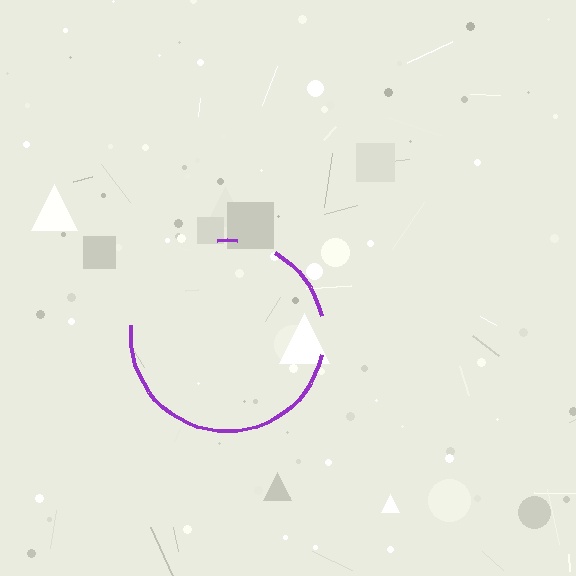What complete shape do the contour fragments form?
The contour fragments form a circle.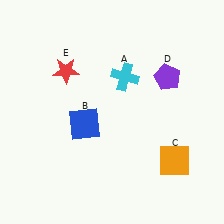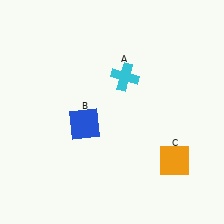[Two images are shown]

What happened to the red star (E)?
The red star (E) was removed in Image 2. It was in the top-left area of Image 1.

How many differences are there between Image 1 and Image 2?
There are 2 differences between the two images.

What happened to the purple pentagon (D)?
The purple pentagon (D) was removed in Image 2. It was in the top-right area of Image 1.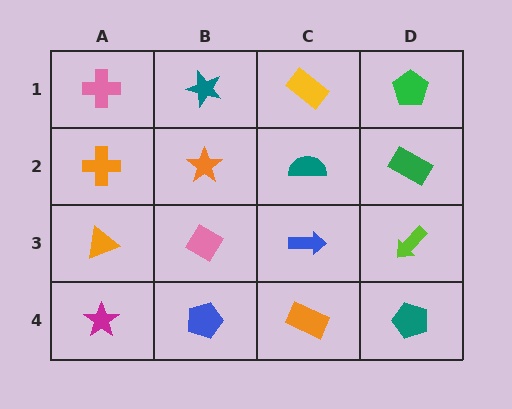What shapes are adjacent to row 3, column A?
An orange cross (row 2, column A), a magenta star (row 4, column A), a pink diamond (row 3, column B).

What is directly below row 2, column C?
A blue arrow.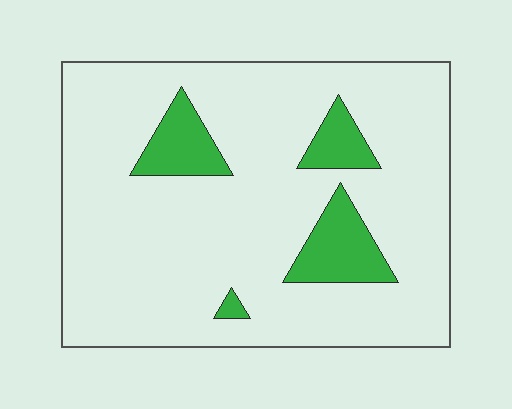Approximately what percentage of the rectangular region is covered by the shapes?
Approximately 15%.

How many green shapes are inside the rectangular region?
4.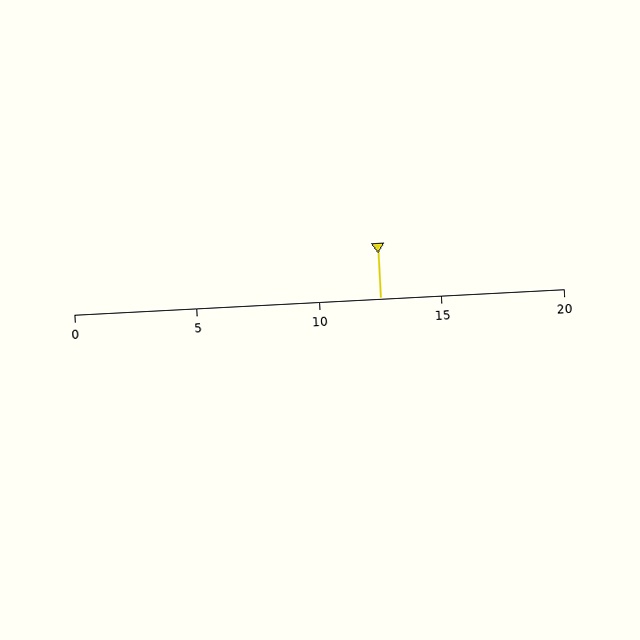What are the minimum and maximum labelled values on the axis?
The axis runs from 0 to 20.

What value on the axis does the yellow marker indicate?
The marker indicates approximately 12.5.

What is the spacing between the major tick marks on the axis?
The major ticks are spaced 5 apart.